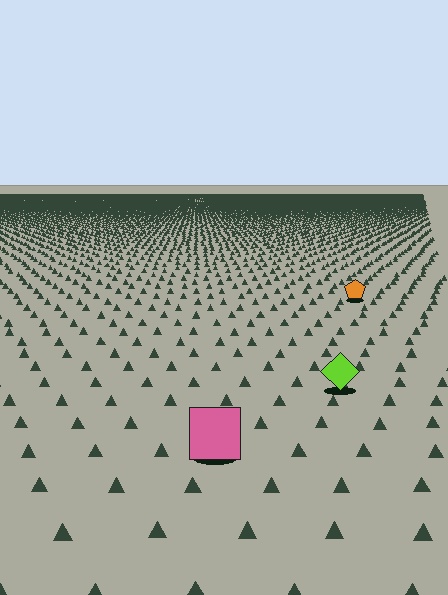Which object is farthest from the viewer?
The orange pentagon is farthest from the viewer. It appears smaller and the ground texture around it is denser.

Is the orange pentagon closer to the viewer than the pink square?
No. The pink square is closer — you can tell from the texture gradient: the ground texture is coarser near it.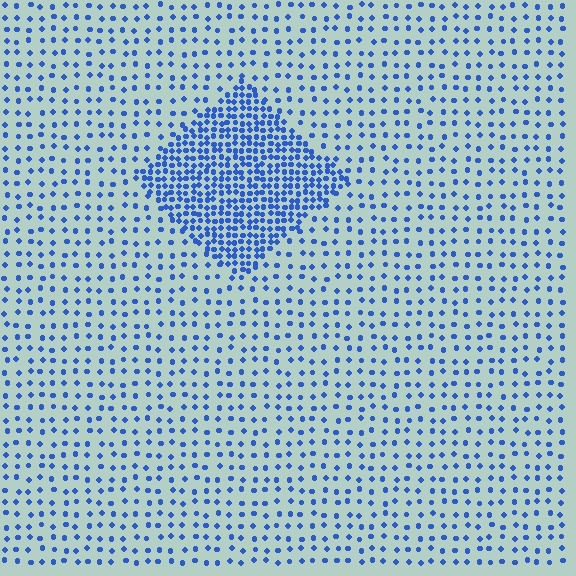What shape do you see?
I see a diamond.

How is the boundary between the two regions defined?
The boundary is defined by a change in element density (approximately 2.8x ratio). All elements are the same color, size, and shape.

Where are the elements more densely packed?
The elements are more densely packed inside the diamond boundary.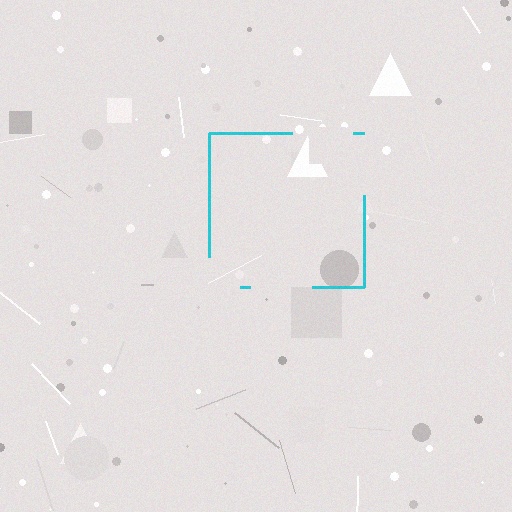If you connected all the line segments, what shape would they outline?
They would outline a square.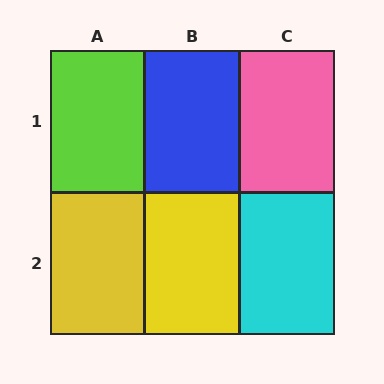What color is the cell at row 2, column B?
Yellow.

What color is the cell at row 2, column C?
Cyan.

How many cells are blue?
1 cell is blue.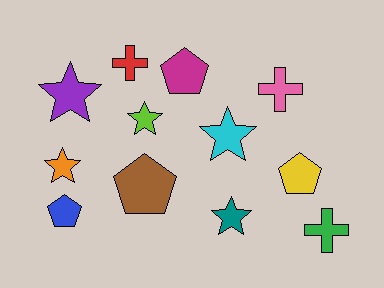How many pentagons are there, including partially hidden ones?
There are 4 pentagons.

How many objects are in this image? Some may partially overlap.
There are 12 objects.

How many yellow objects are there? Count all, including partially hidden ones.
There is 1 yellow object.